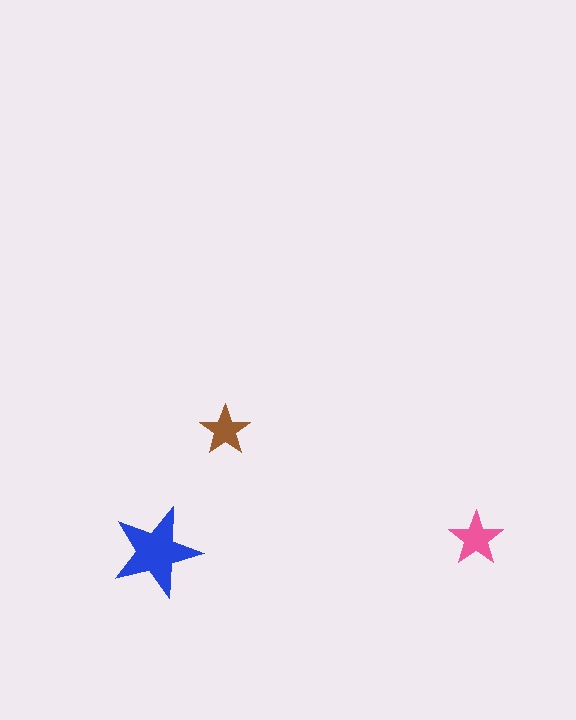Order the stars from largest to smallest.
the blue one, the pink one, the brown one.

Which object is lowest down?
The blue star is bottommost.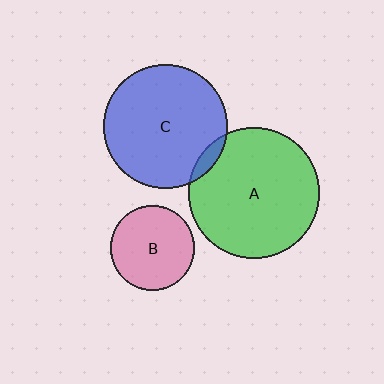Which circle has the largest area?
Circle A (green).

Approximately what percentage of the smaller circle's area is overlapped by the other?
Approximately 5%.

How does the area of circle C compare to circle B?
Approximately 2.1 times.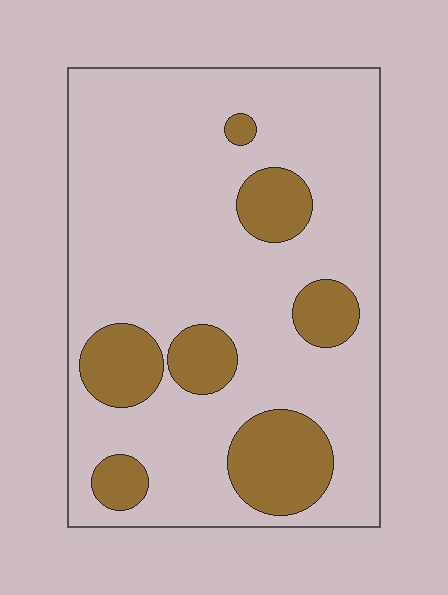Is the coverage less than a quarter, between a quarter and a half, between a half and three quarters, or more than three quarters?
Less than a quarter.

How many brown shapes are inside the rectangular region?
7.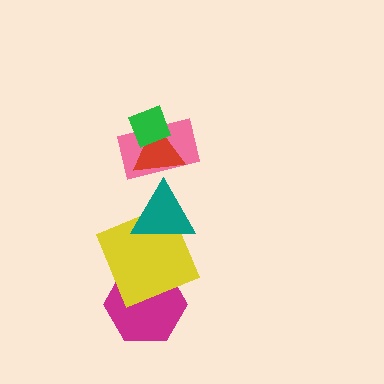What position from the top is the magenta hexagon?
The magenta hexagon is 6th from the top.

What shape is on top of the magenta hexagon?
The yellow square is on top of the magenta hexagon.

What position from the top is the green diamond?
The green diamond is 1st from the top.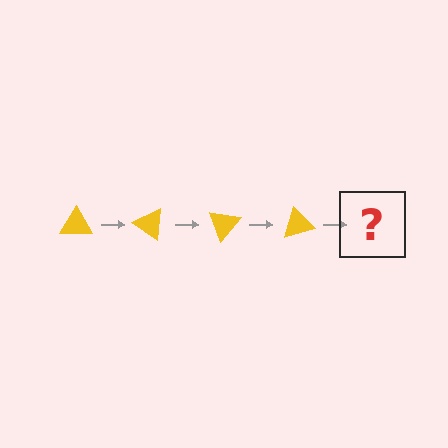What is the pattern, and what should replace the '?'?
The pattern is that the triangle rotates 35 degrees each step. The '?' should be a yellow triangle rotated 140 degrees.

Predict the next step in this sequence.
The next step is a yellow triangle rotated 140 degrees.